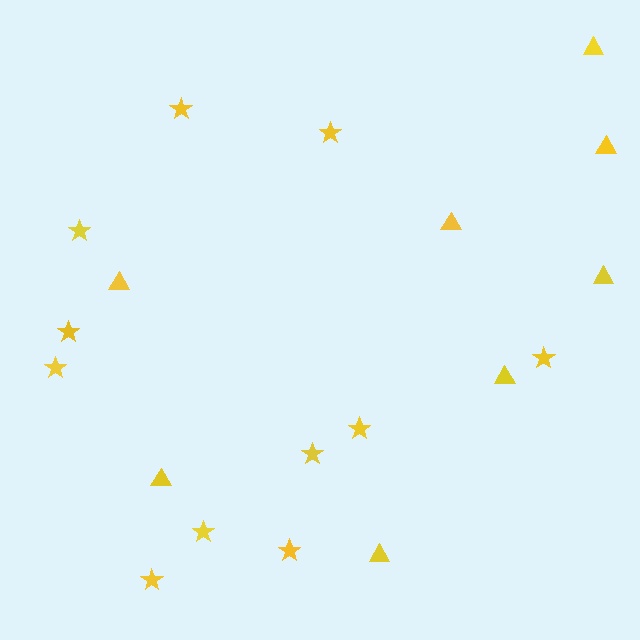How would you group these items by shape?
There are 2 groups: one group of triangles (8) and one group of stars (11).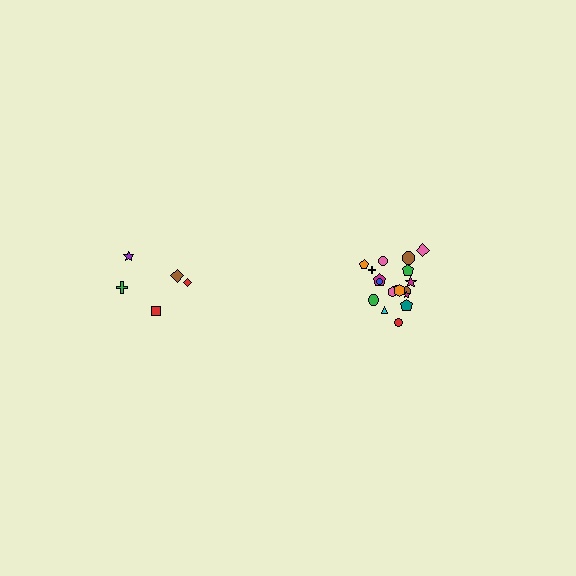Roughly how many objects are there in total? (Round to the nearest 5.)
Roughly 25 objects in total.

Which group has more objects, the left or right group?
The right group.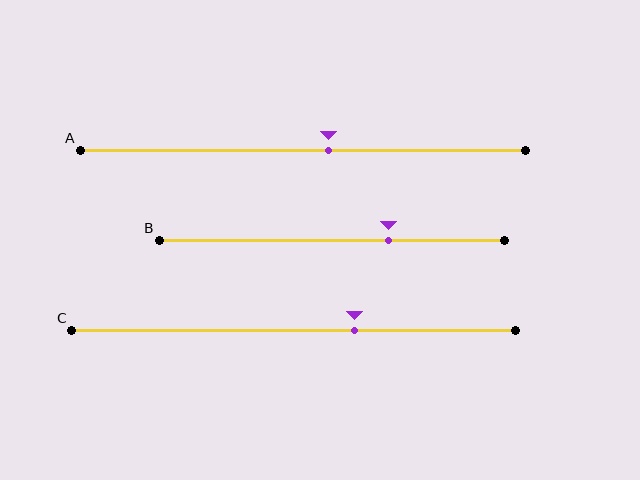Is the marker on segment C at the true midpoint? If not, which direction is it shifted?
No, the marker on segment C is shifted to the right by about 14% of the segment length.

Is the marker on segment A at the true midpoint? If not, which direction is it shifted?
No, the marker on segment A is shifted to the right by about 6% of the segment length.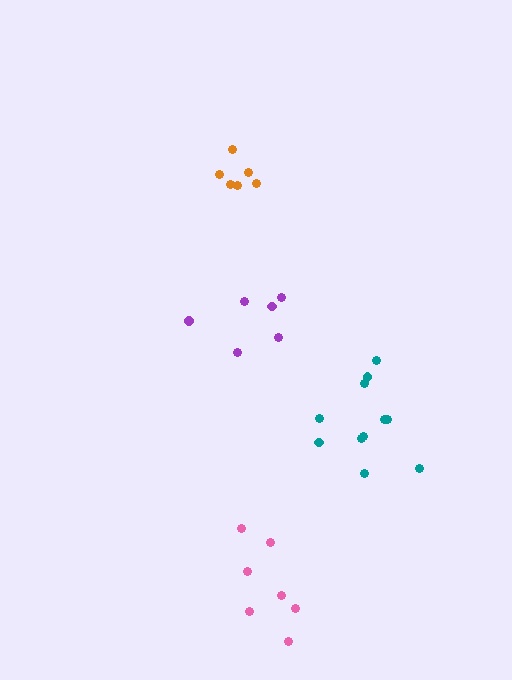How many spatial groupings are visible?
There are 4 spatial groupings.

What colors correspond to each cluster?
The clusters are colored: purple, teal, orange, pink.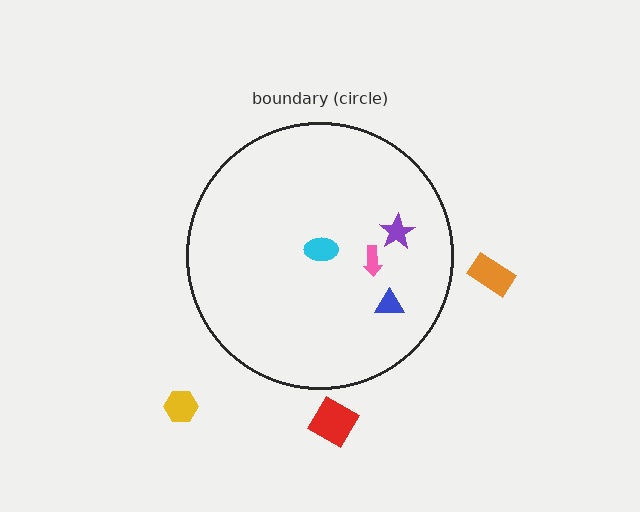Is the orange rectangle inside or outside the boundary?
Outside.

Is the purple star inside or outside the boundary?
Inside.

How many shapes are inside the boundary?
4 inside, 3 outside.